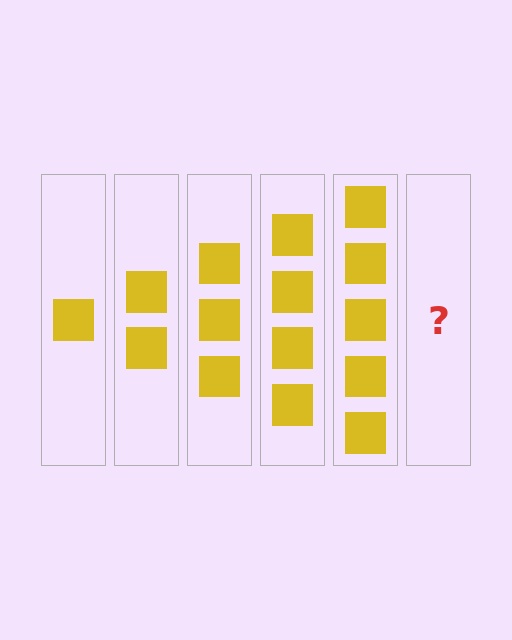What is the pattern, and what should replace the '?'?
The pattern is that each step adds one more square. The '?' should be 6 squares.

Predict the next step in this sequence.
The next step is 6 squares.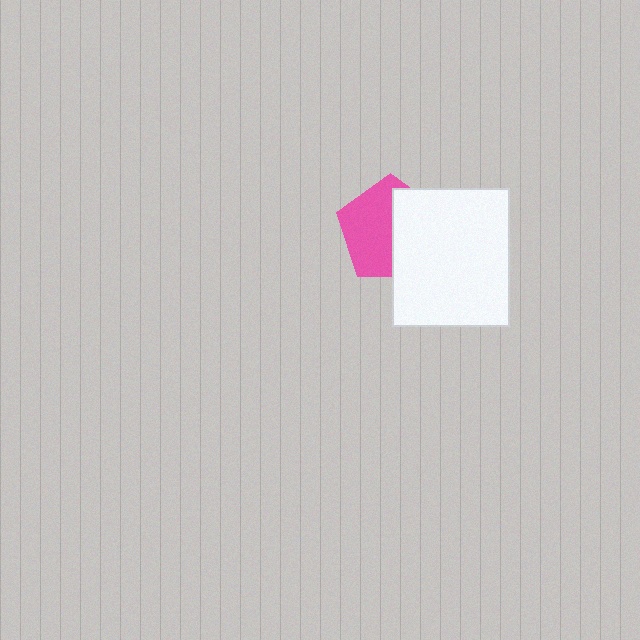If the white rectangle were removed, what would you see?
You would see the complete pink pentagon.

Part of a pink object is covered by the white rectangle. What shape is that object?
It is a pentagon.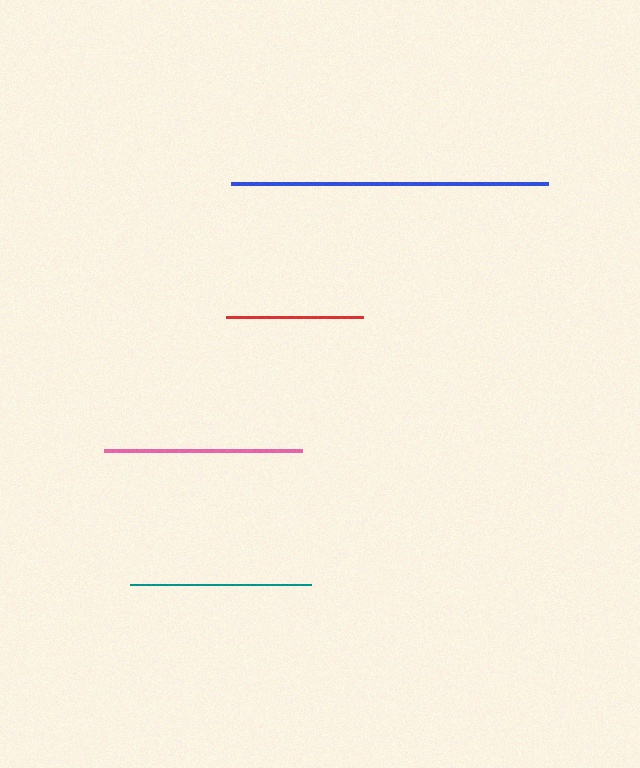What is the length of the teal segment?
The teal segment is approximately 181 pixels long.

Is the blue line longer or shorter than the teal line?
The blue line is longer than the teal line.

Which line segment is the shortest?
The red line is the shortest at approximately 137 pixels.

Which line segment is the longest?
The blue line is the longest at approximately 316 pixels.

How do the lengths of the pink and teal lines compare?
The pink and teal lines are approximately the same length.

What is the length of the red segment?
The red segment is approximately 137 pixels long.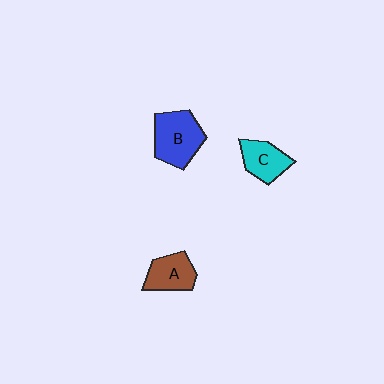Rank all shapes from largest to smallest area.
From largest to smallest: B (blue), A (brown), C (cyan).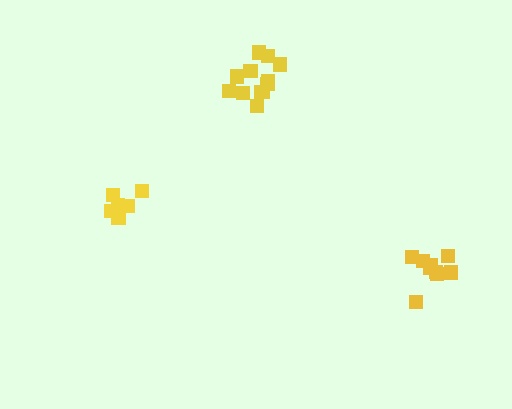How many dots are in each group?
Group 1: 9 dots, Group 2: 12 dots, Group 3: 6 dots (27 total).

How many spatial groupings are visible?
There are 3 spatial groupings.